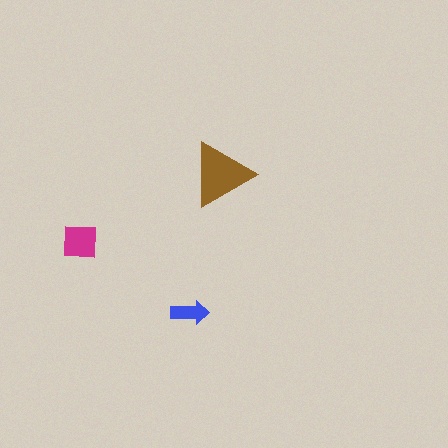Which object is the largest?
The brown triangle.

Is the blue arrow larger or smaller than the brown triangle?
Smaller.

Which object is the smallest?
The blue arrow.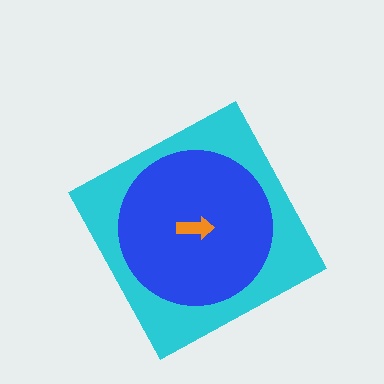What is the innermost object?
The orange arrow.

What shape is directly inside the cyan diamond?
The blue circle.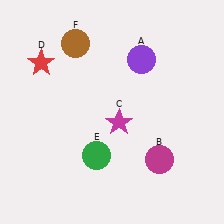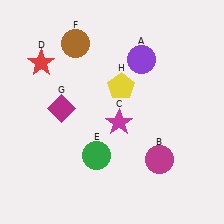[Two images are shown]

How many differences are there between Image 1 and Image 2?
There are 2 differences between the two images.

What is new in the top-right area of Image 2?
A yellow pentagon (H) was added in the top-right area of Image 2.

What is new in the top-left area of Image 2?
A magenta diamond (G) was added in the top-left area of Image 2.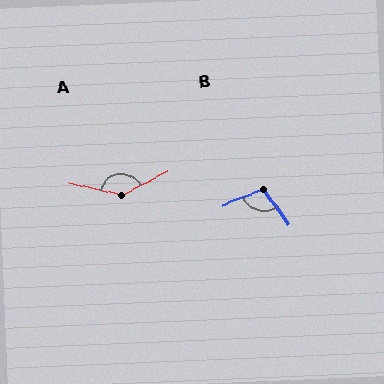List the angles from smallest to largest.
B (105°), A (140°).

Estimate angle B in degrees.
Approximately 105 degrees.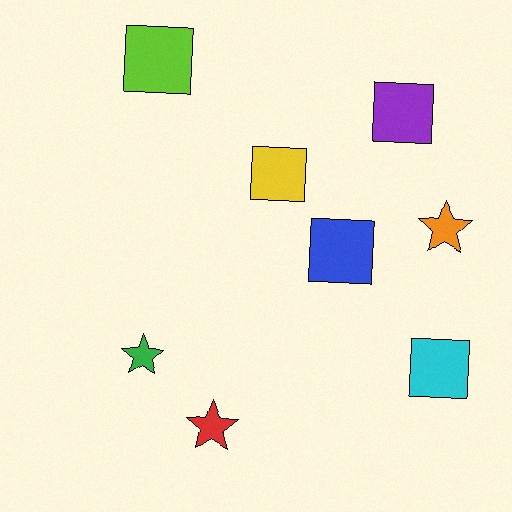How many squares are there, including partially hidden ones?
There are 5 squares.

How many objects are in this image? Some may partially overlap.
There are 8 objects.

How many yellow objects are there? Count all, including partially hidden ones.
There is 1 yellow object.